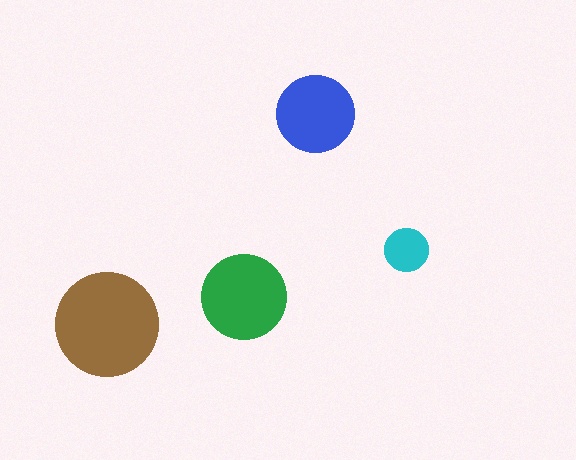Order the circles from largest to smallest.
the brown one, the green one, the blue one, the cyan one.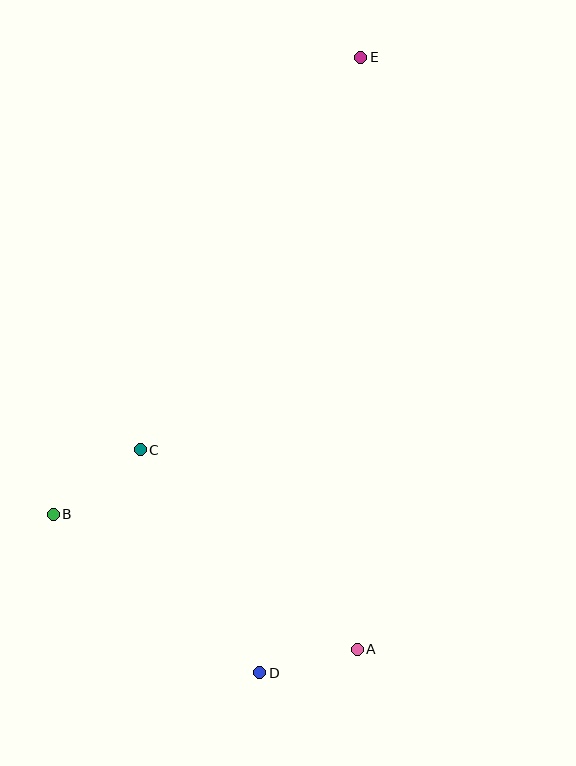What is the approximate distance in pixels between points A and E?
The distance between A and E is approximately 592 pixels.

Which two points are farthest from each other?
Points D and E are farthest from each other.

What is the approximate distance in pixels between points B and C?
The distance between B and C is approximately 108 pixels.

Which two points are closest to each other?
Points A and D are closest to each other.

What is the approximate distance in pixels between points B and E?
The distance between B and E is approximately 551 pixels.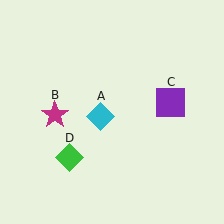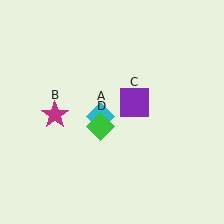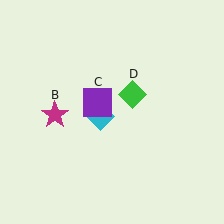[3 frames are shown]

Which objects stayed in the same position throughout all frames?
Cyan diamond (object A) and magenta star (object B) remained stationary.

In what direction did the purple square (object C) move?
The purple square (object C) moved left.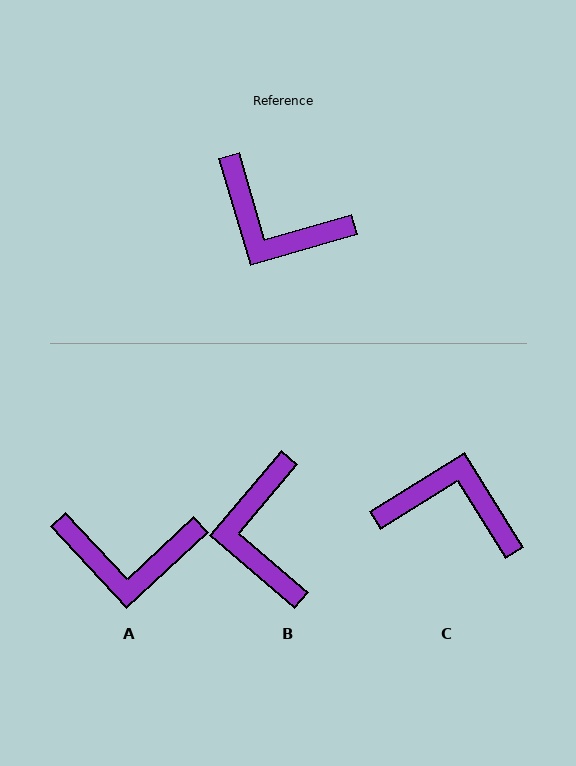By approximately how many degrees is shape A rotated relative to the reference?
Approximately 27 degrees counter-clockwise.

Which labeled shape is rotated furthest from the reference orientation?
C, about 164 degrees away.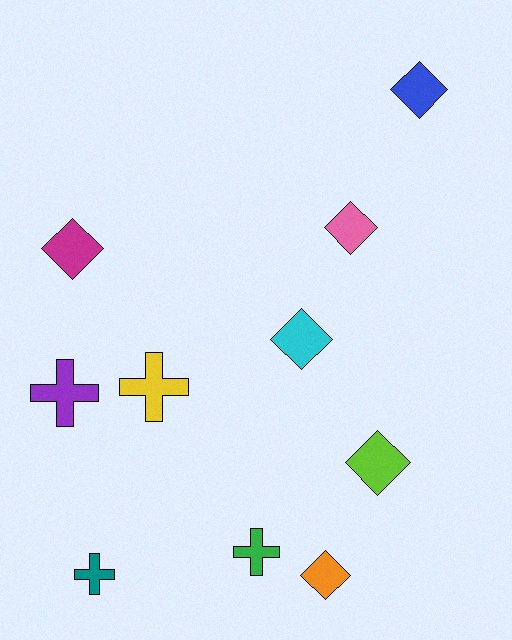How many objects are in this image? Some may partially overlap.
There are 10 objects.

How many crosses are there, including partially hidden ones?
There are 4 crosses.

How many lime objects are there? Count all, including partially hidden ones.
There is 1 lime object.